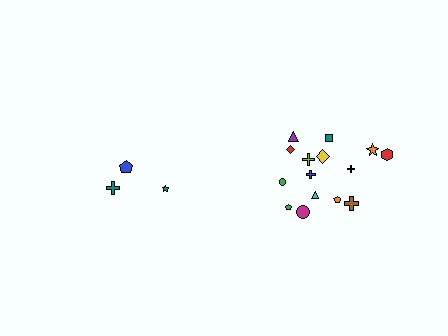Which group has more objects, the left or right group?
The right group.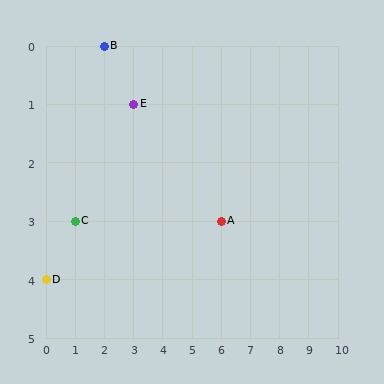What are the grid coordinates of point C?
Point C is at grid coordinates (1, 3).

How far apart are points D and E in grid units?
Points D and E are 3 columns and 3 rows apart (about 4.2 grid units diagonally).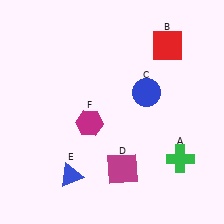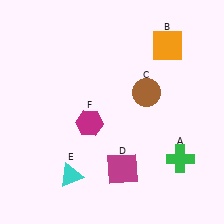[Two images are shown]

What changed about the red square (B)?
In Image 1, B is red. In Image 2, it changed to orange.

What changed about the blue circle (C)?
In Image 1, C is blue. In Image 2, it changed to brown.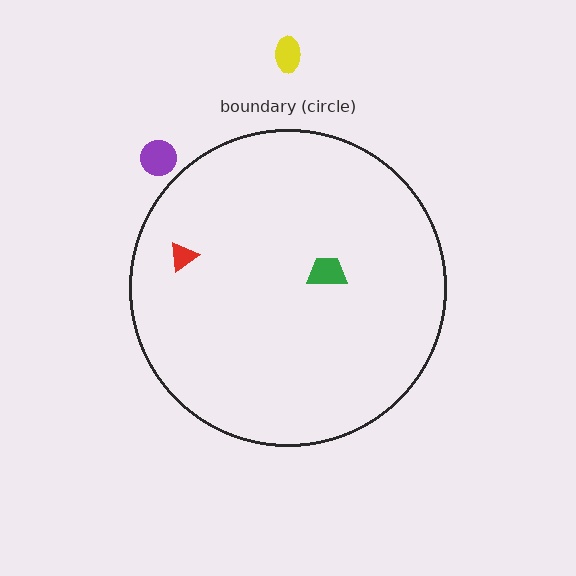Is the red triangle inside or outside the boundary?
Inside.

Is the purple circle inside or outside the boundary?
Outside.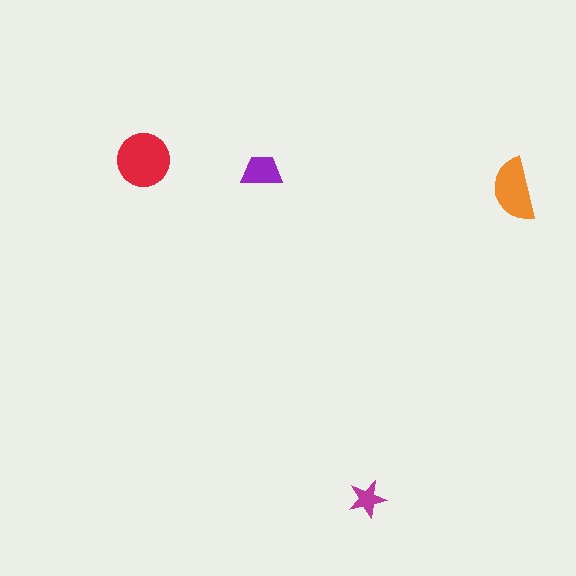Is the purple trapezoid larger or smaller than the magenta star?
Larger.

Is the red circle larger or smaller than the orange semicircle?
Larger.